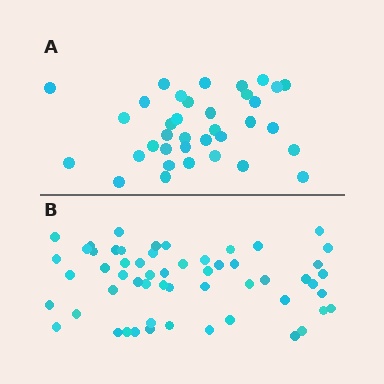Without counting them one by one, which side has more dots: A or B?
Region B (the bottom region) has more dots.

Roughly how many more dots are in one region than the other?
Region B has approximately 20 more dots than region A.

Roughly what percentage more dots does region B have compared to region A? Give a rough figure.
About 55% more.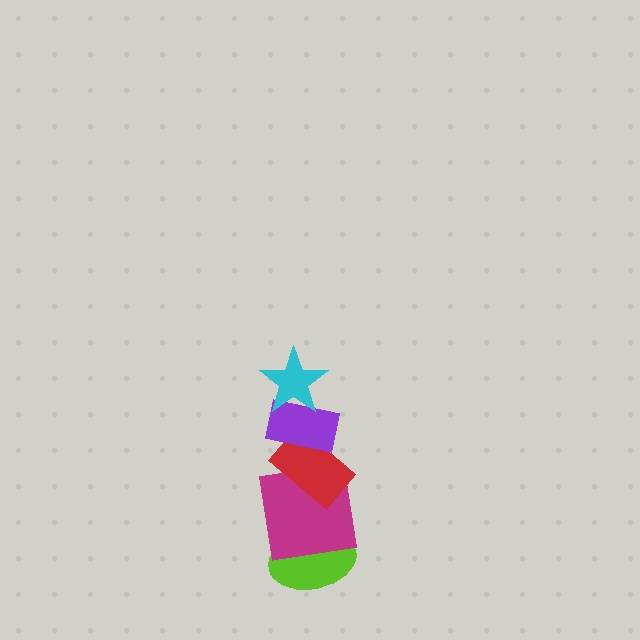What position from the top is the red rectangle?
The red rectangle is 3rd from the top.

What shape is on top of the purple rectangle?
The cyan star is on top of the purple rectangle.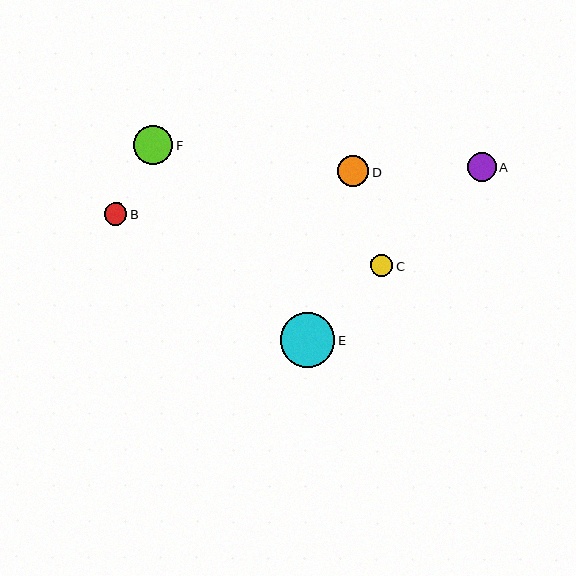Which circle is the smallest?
Circle C is the smallest with a size of approximately 22 pixels.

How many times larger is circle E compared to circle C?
Circle E is approximately 2.5 times the size of circle C.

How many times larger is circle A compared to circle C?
Circle A is approximately 1.3 times the size of circle C.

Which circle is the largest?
Circle E is the largest with a size of approximately 54 pixels.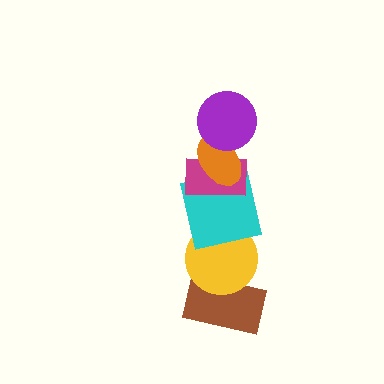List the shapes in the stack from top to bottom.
From top to bottom: the purple circle, the orange ellipse, the magenta rectangle, the cyan square, the yellow circle, the brown rectangle.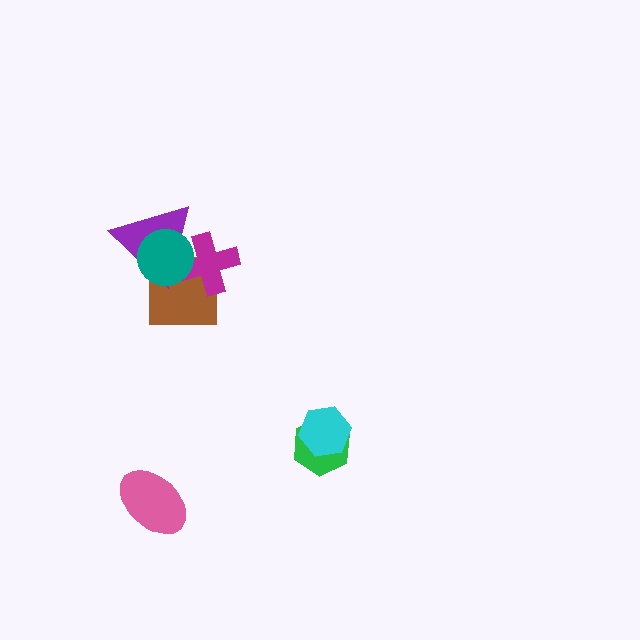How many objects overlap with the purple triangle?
3 objects overlap with the purple triangle.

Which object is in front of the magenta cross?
The teal circle is in front of the magenta cross.